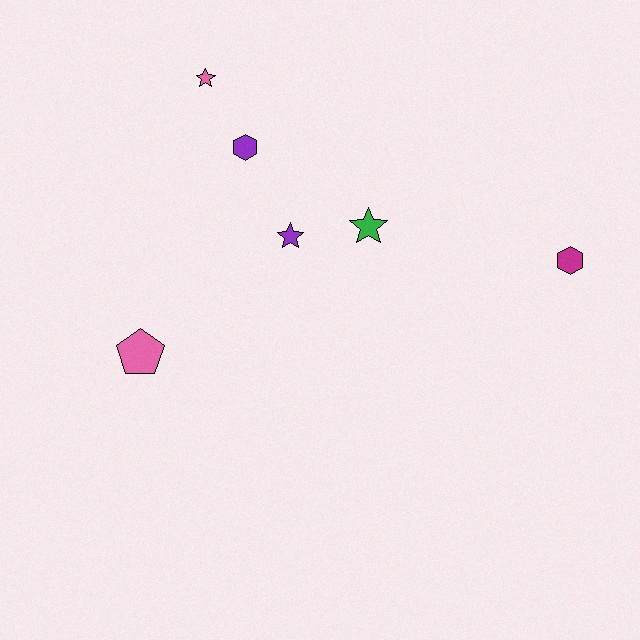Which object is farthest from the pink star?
The magenta hexagon is farthest from the pink star.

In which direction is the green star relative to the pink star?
The green star is to the right of the pink star.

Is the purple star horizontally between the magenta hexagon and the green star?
No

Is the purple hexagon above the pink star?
No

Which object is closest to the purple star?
The green star is closest to the purple star.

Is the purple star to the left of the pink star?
No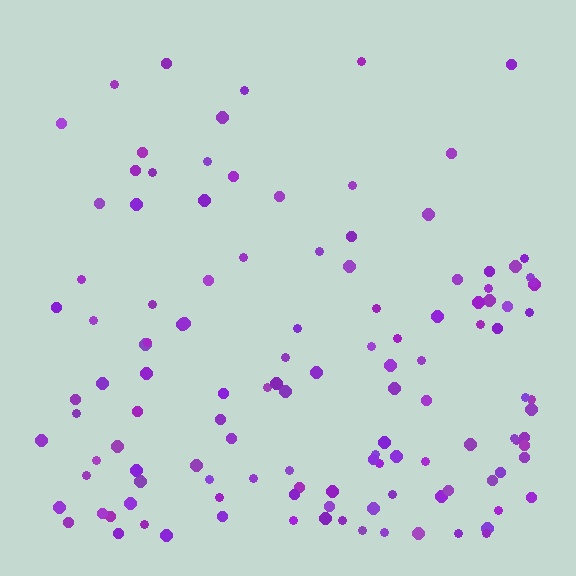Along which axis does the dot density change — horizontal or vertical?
Vertical.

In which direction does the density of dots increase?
From top to bottom, with the bottom side densest.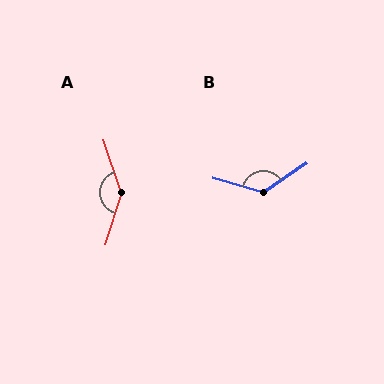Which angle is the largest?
A, at approximately 144 degrees.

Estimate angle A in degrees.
Approximately 144 degrees.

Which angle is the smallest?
B, at approximately 130 degrees.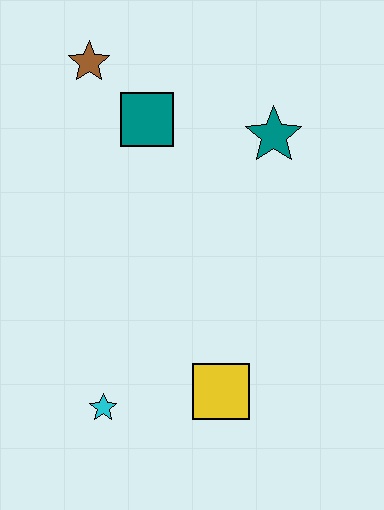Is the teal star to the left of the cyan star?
No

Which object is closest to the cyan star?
The yellow square is closest to the cyan star.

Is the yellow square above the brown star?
No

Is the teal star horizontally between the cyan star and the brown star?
No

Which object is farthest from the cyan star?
The brown star is farthest from the cyan star.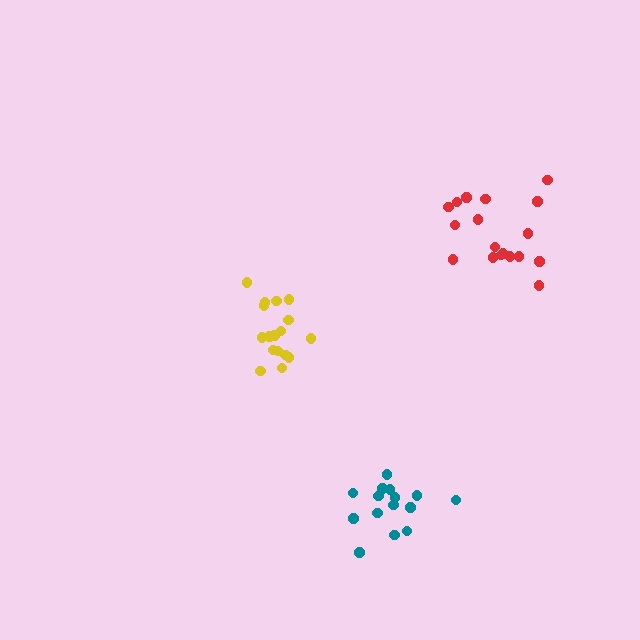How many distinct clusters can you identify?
There are 3 distinct clusters.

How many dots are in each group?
Group 1: 17 dots, Group 2: 15 dots, Group 3: 18 dots (50 total).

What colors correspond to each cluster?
The clusters are colored: yellow, teal, red.